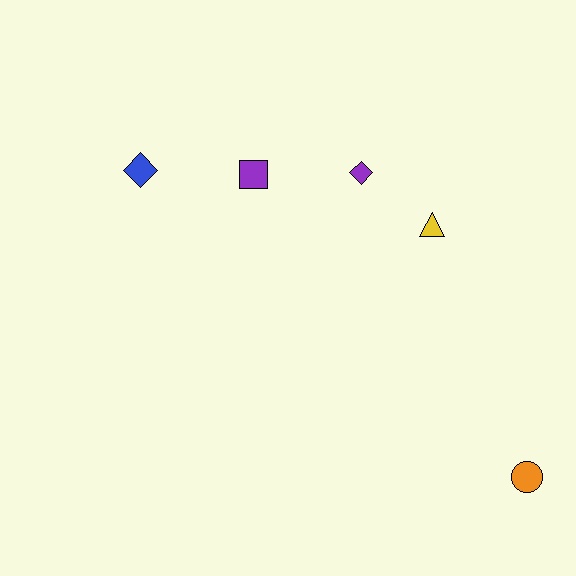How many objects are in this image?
There are 5 objects.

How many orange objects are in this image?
There is 1 orange object.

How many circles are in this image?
There is 1 circle.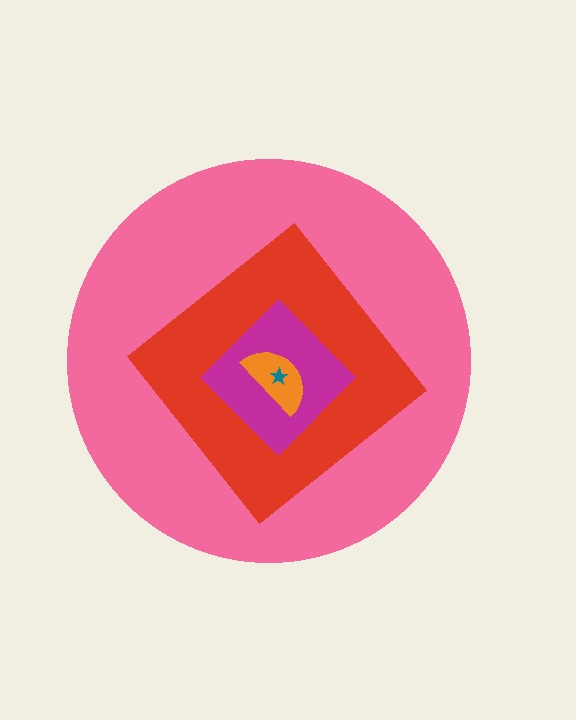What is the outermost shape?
The pink circle.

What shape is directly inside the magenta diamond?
The orange semicircle.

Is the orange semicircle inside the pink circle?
Yes.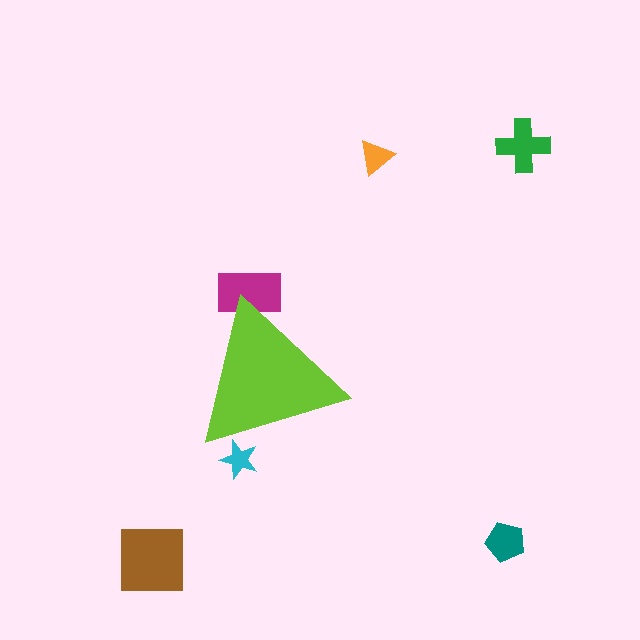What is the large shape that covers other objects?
A lime triangle.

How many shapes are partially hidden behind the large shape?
2 shapes are partially hidden.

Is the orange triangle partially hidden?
No, the orange triangle is fully visible.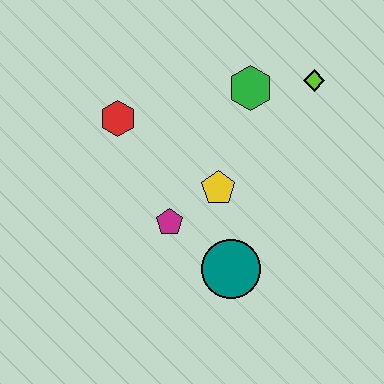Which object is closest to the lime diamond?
The green hexagon is closest to the lime diamond.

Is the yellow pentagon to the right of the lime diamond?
No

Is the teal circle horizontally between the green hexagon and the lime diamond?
No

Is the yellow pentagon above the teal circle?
Yes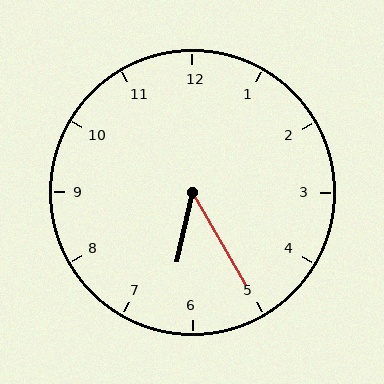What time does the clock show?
6:25.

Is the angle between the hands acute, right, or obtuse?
It is acute.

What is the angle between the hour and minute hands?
Approximately 42 degrees.